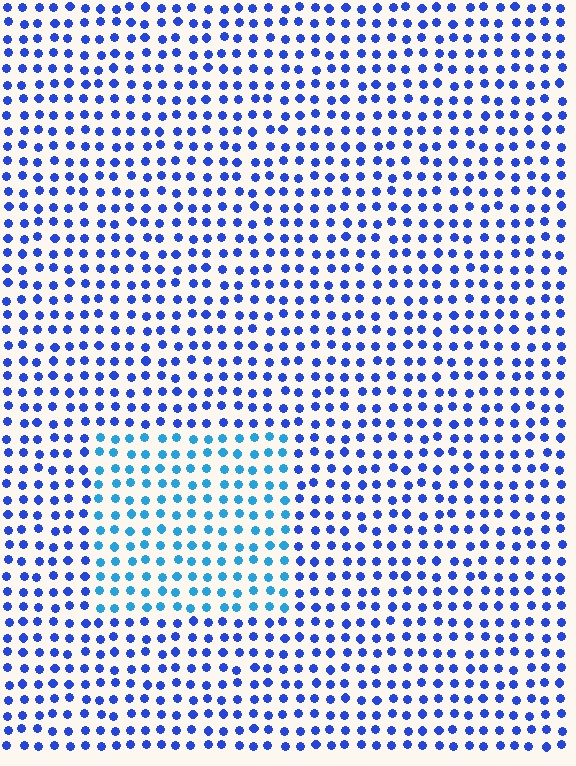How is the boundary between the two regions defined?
The boundary is defined purely by a slight shift in hue (about 31 degrees). Spacing, size, and orientation are identical on both sides.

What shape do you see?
I see a rectangle.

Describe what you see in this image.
The image is filled with small blue elements in a uniform arrangement. A rectangle-shaped region is visible where the elements are tinted to a slightly different hue, forming a subtle color boundary.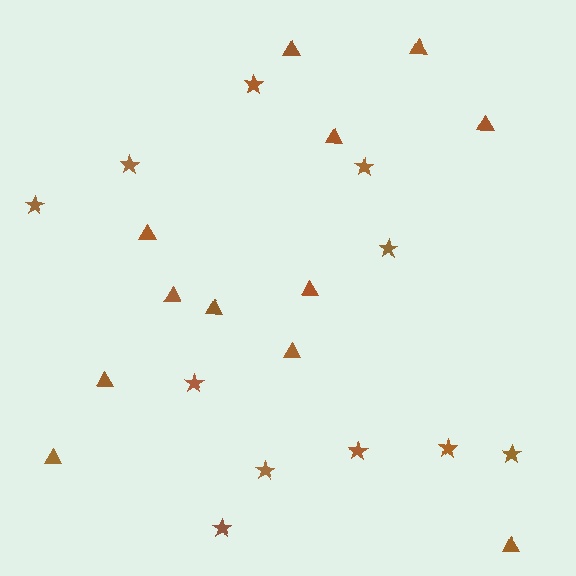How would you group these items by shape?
There are 2 groups: one group of triangles (12) and one group of stars (11).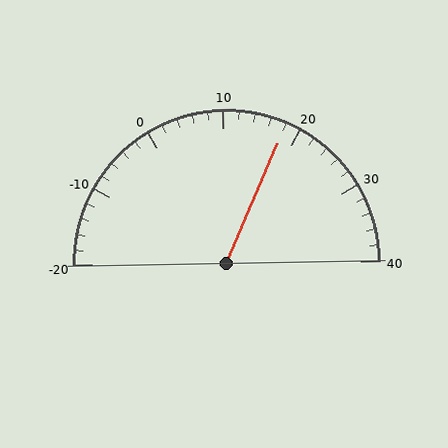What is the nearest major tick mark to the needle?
The nearest major tick mark is 20.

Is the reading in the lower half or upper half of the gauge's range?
The reading is in the upper half of the range (-20 to 40).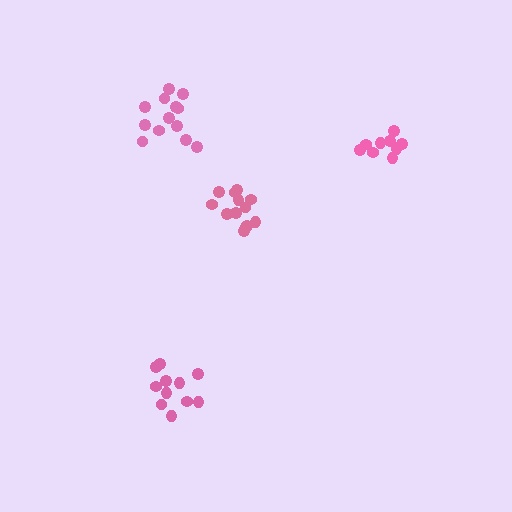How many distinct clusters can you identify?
There are 4 distinct clusters.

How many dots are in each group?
Group 1: 13 dots, Group 2: 9 dots, Group 3: 13 dots, Group 4: 11 dots (46 total).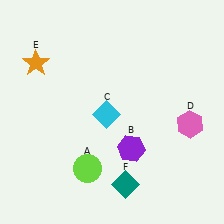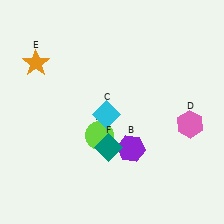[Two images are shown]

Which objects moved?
The objects that moved are: the lime circle (A), the teal diamond (F).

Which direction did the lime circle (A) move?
The lime circle (A) moved up.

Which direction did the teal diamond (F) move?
The teal diamond (F) moved up.